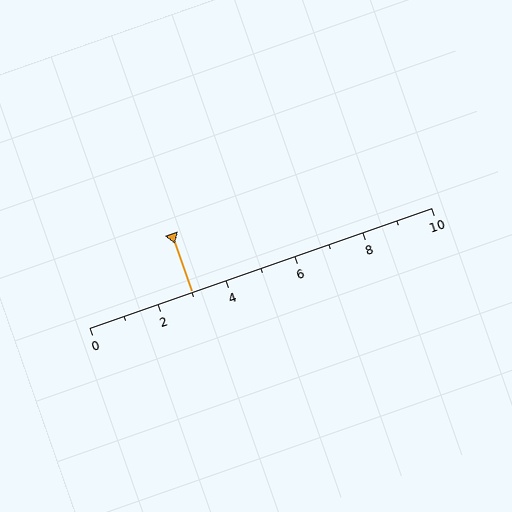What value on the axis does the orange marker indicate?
The marker indicates approximately 3.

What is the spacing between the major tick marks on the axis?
The major ticks are spaced 2 apart.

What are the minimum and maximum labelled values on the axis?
The axis runs from 0 to 10.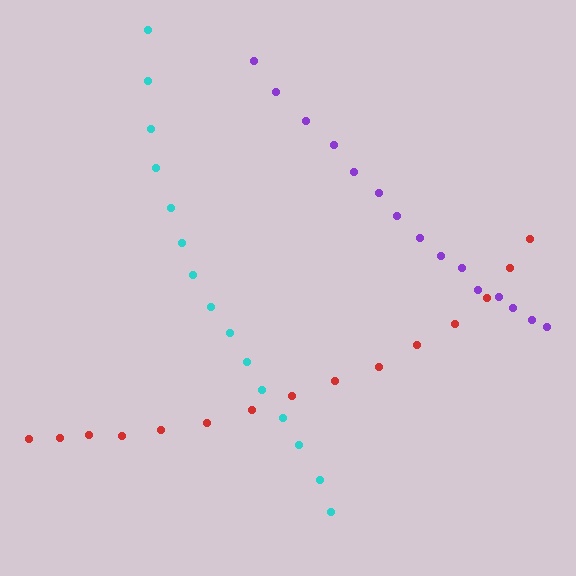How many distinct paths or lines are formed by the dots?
There are 3 distinct paths.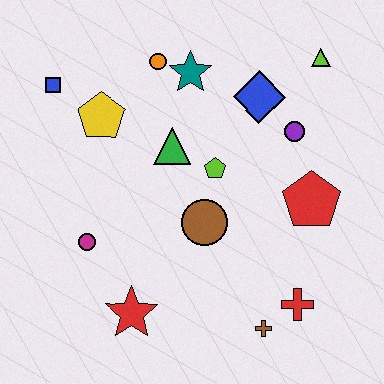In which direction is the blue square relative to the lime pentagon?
The blue square is to the left of the lime pentagon.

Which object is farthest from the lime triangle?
The red star is farthest from the lime triangle.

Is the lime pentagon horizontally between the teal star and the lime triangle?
Yes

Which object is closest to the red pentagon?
The purple circle is closest to the red pentagon.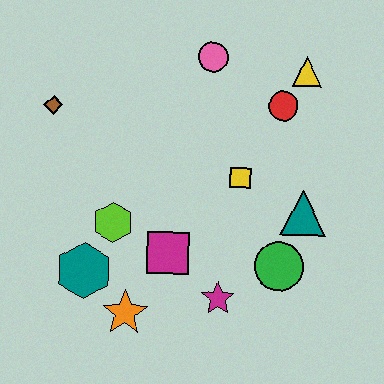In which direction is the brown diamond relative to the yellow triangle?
The brown diamond is to the left of the yellow triangle.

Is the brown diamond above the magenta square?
Yes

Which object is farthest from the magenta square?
The yellow triangle is farthest from the magenta square.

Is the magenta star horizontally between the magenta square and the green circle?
Yes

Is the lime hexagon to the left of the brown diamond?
No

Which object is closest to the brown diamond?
The lime hexagon is closest to the brown diamond.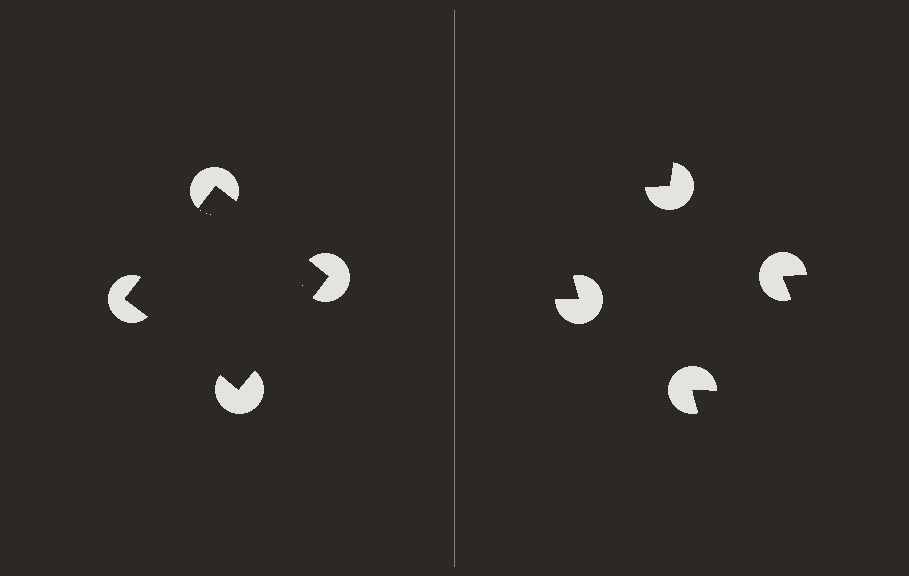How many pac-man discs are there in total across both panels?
8 — 4 on each side.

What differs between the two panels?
The pac-man discs are positioned identically on both sides; only the wedge orientations differ. On the left they align to a square; on the right they are misaligned.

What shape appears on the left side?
An illusory square.